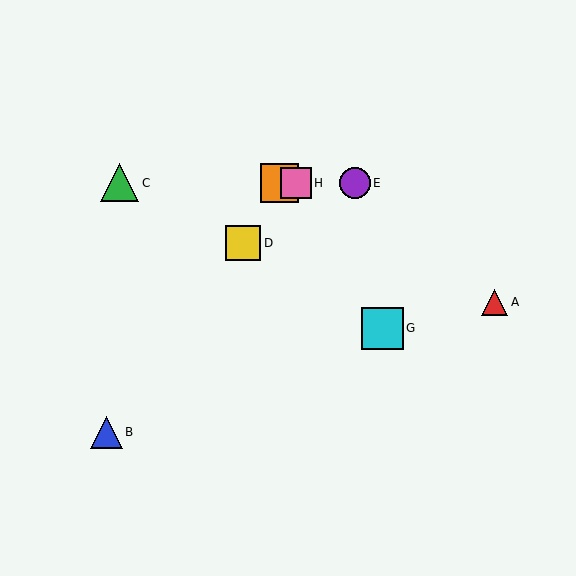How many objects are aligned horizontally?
4 objects (C, E, F, H) are aligned horizontally.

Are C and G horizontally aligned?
No, C is at y≈183 and G is at y≈329.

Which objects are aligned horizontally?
Objects C, E, F, H are aligned horizontally.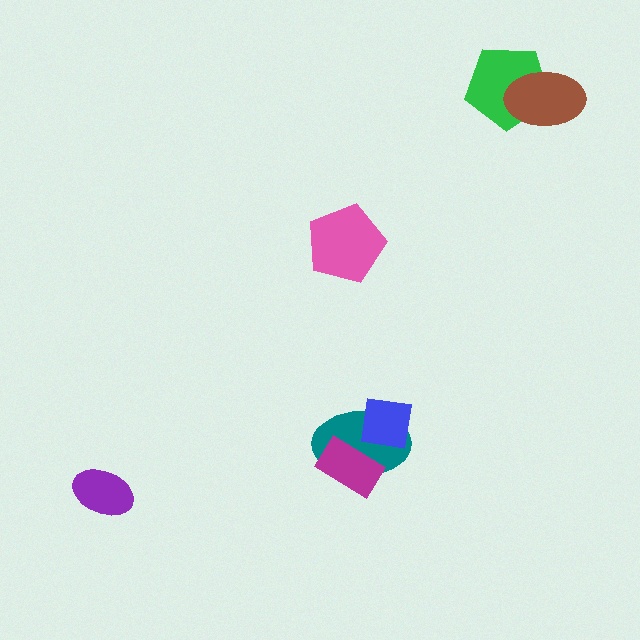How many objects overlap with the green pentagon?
1 object overlaps with the green pentagon.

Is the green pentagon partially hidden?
Yes, it is partially covered by another shape.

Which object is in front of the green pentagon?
The brown ellipse is in front of the green pentagon.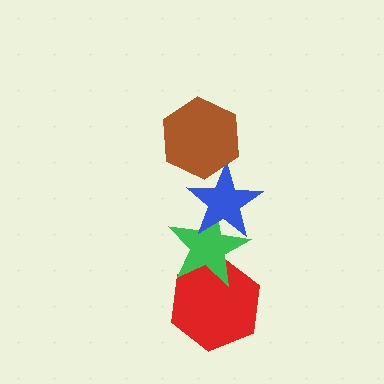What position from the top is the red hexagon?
The red hexagon is 4th from the top.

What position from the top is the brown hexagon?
The brown hexagon is 1st from the top.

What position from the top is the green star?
The green star is 3rd from the top.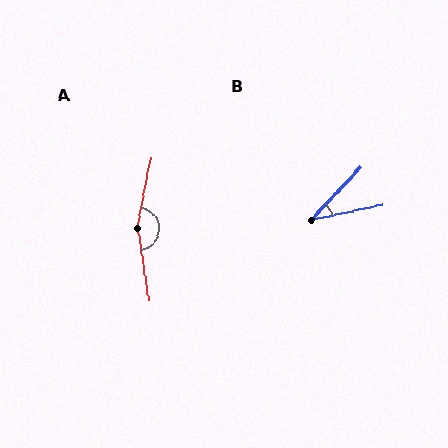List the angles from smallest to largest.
B (35°), A (161°).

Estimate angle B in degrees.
Approximately 35 degrees.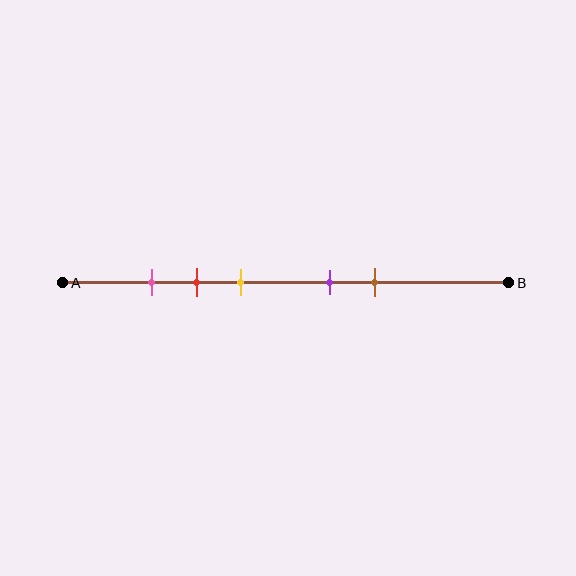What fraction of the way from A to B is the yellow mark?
The yellow mark is approximately 40% (0.4) of the way from A to B.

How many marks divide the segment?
There are 5 marks dividing the segment.